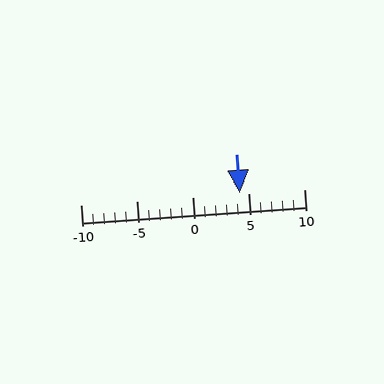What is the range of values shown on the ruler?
The ruler shows values from -10 to 10.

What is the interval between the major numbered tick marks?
The major tick marks are spaced 5 units apart.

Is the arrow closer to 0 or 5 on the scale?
The arrow is closer to 5.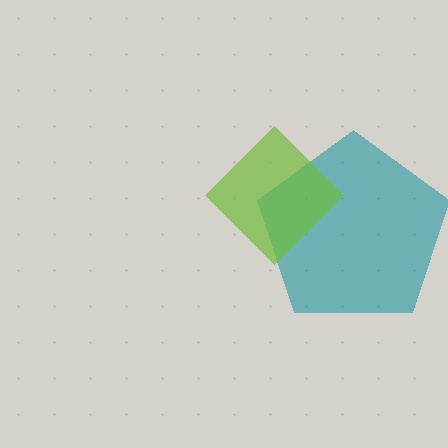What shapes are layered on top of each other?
The layered shapes are: a teal pentagon, a lime diamond.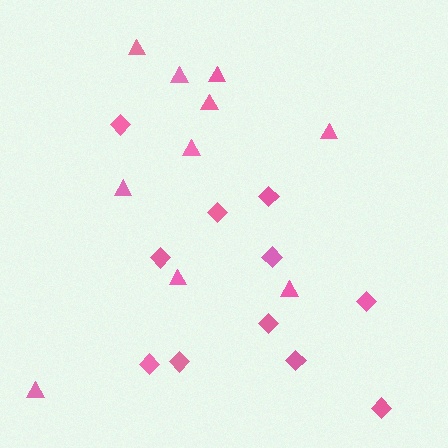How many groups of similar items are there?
There are 2 groups: one group of diamonds (11) and one group of triangles (10).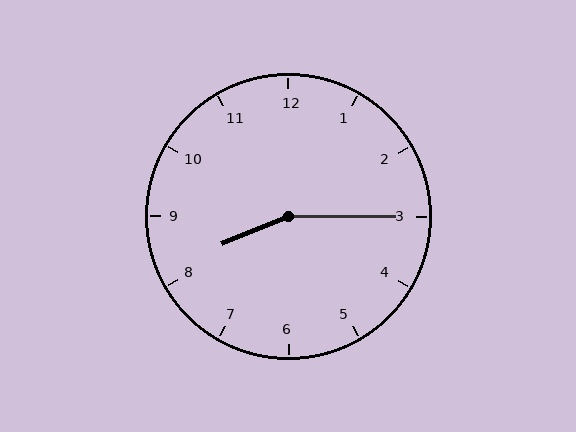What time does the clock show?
8:15.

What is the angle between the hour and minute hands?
Approximately 158 degrees.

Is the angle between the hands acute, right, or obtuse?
It is obtuse.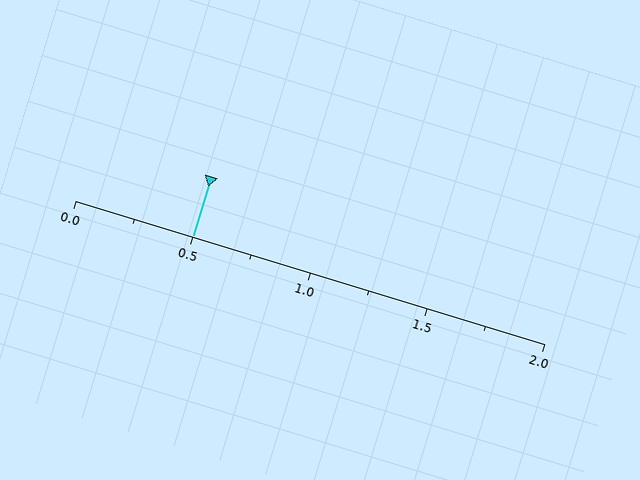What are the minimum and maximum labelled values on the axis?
The axis runs from 0.0 to 2.0.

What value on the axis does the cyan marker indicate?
The marker indicates approximately 0.5.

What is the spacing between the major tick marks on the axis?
The major ticks are spaced 0.5 apart.